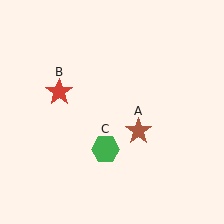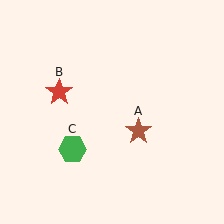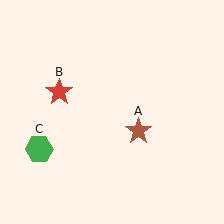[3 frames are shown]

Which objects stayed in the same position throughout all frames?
Brown star (object A) and red star (object B) remained stationary.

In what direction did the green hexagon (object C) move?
The green hexagon (object C) moved left.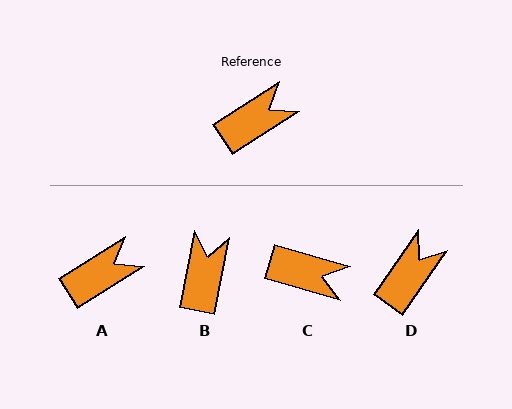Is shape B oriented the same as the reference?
No, it is off by about 46 degrees.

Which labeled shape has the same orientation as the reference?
A.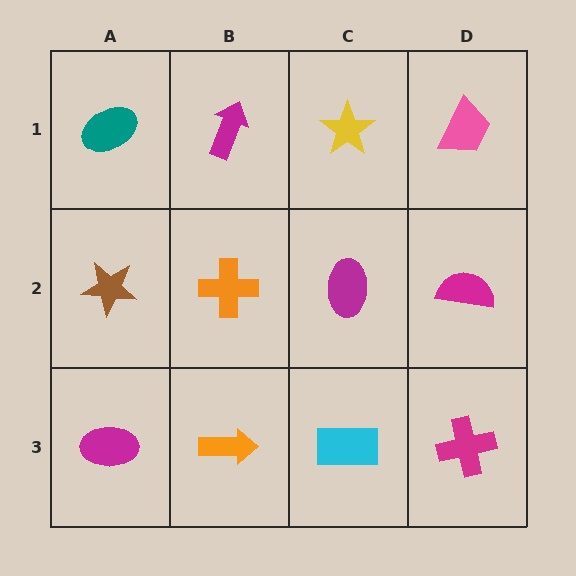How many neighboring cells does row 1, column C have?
3.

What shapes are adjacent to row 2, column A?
A teal ellipse (row 1, column A), a magenta ellipse (row 3, column A), an orange cross (row 2, column B).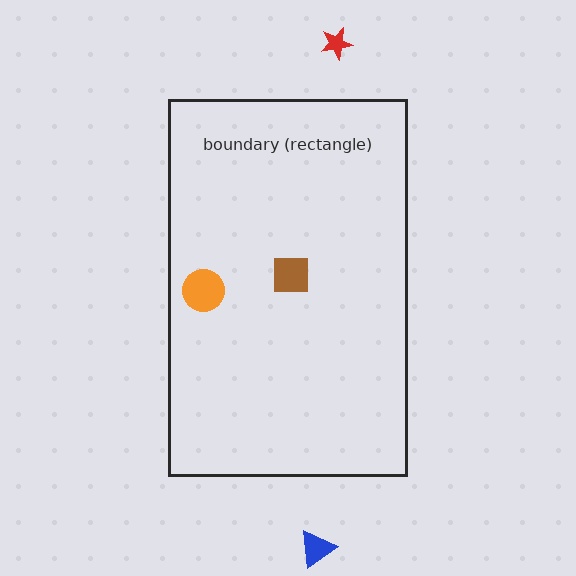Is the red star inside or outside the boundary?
Outside.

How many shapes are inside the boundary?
2 inside, 2 outside.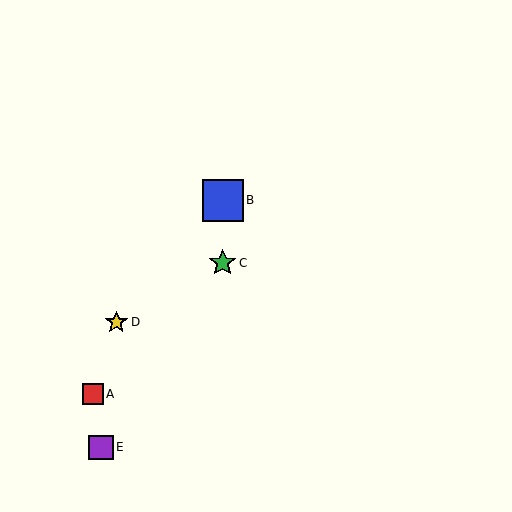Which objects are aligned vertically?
Objects B, C are aligned vertically.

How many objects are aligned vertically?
2 objects (B, C) are aligned vertically.